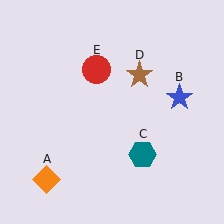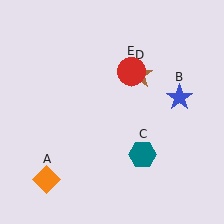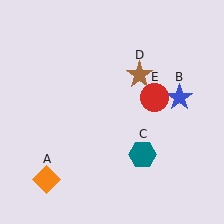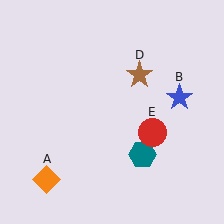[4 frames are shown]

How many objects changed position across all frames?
1 object changed position: red circle (object E).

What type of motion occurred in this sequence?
The red circle (object E) rotated clockwise around the center of the scene.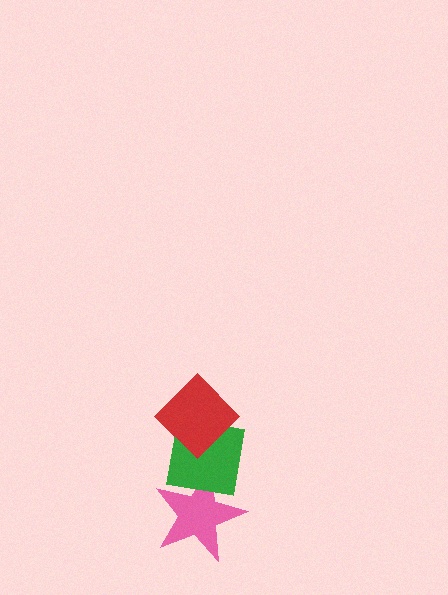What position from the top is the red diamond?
The red diamond is 1st from the top.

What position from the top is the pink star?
The pink star is 3rd from the top.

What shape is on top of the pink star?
The green square is on top of the pink star.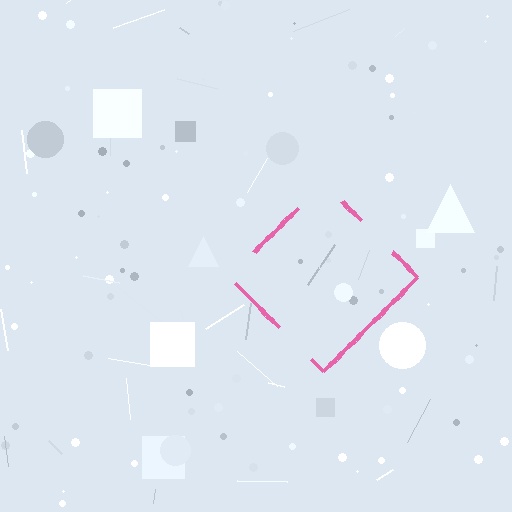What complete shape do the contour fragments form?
The contour fragments form a diamond.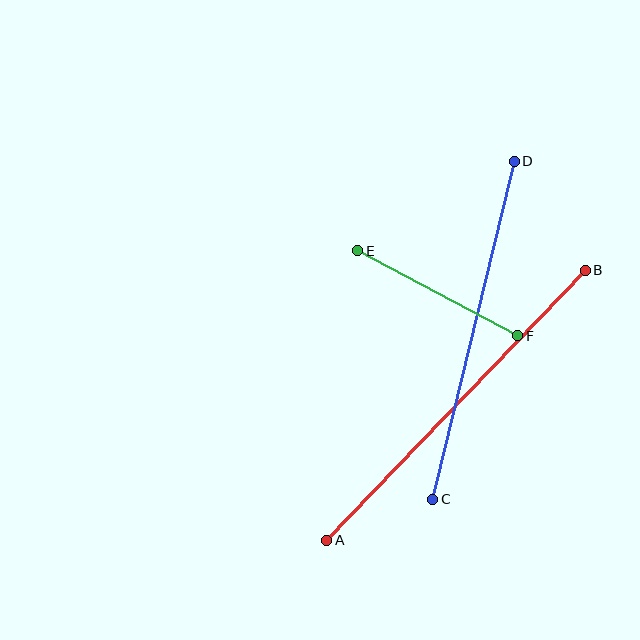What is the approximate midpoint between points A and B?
The midpoint is at approximately (456, 405) pixels.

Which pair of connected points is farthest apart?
Points A and B are farthest apart.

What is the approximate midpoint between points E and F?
The midpoint is at approximately (438, 293) pixels.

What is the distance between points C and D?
The distance is approximately 347 pixels.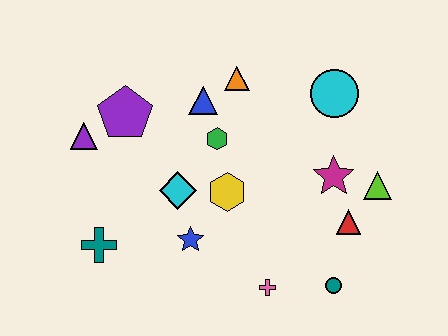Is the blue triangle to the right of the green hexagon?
No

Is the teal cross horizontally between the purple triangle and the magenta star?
Yes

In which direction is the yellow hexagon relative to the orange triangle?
The yellow hexagon is below the orange triangle.